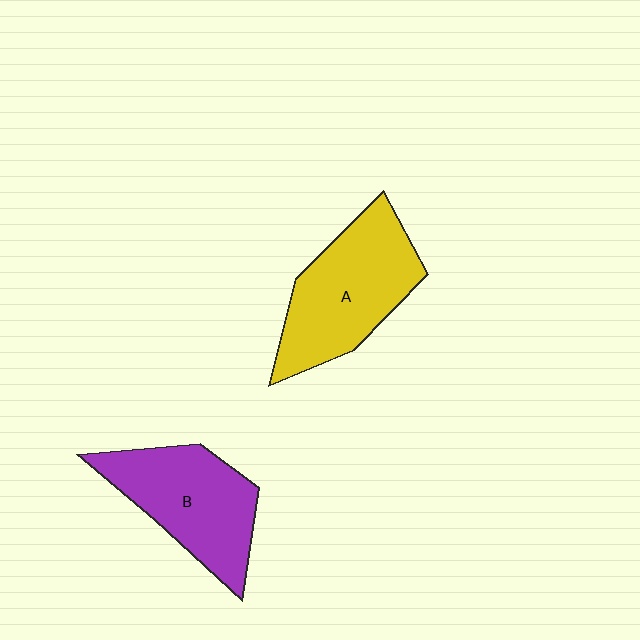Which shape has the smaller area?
Shape B (purple).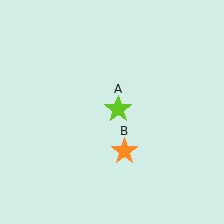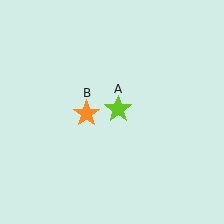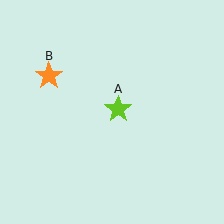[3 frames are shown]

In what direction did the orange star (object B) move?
The orange star (object B) moved up and to the left.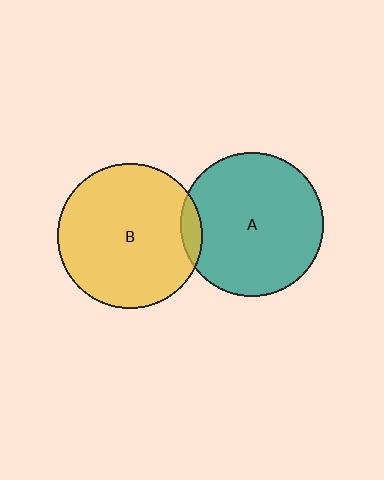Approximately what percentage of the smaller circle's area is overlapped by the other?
Approximately 5%.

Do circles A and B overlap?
Yes.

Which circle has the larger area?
Circle B (yellow).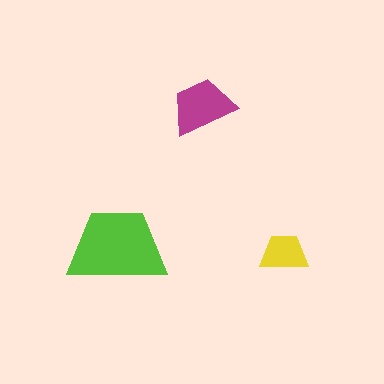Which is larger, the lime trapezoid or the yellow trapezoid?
The lime one.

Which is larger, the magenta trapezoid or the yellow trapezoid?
The magenta one.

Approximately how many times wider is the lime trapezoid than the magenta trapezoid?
About 1.5 times wider.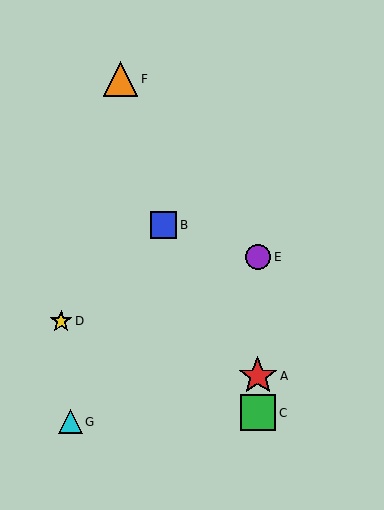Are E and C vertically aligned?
Yes, both are at x≈258.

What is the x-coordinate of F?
Object F is at x≈121.